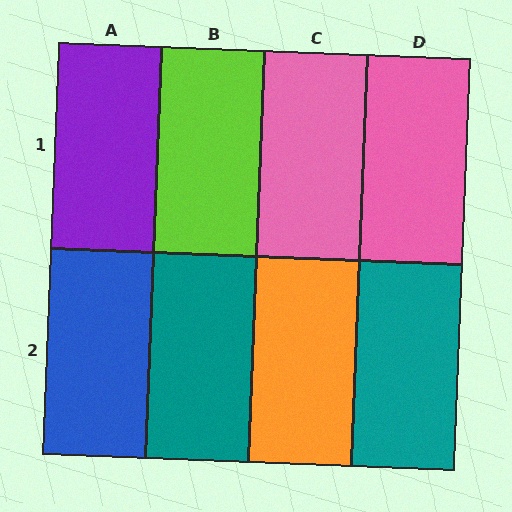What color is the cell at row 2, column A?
Blue.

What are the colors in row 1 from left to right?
Purple, lime, pink, pink.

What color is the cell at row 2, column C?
Orange.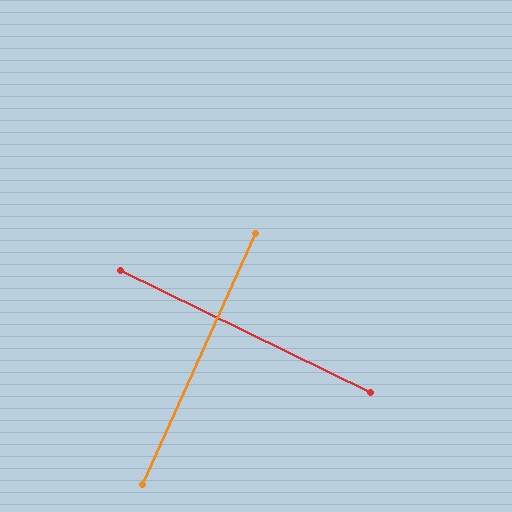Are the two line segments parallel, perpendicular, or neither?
Perpendicular — they meet at approximately 88°.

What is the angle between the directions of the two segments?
Approximately 88 degrees.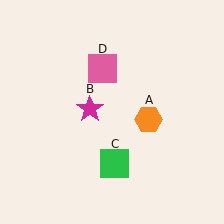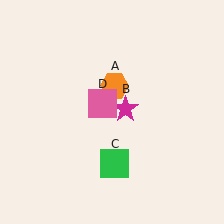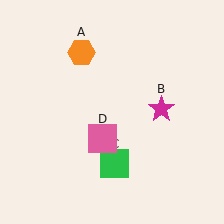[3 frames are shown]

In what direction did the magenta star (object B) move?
The magenta star (object B) moved right.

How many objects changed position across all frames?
3 objects changed position: orange hexagon (object A), magenta star (object B), pink square (object D).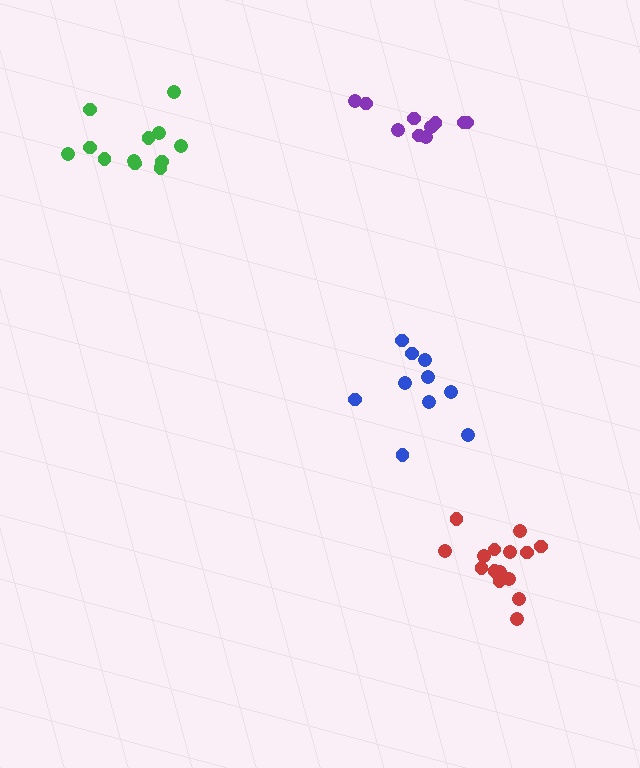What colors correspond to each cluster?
The clusters are colored: purple, blue, green, red.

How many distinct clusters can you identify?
There are 4 distinct clusters.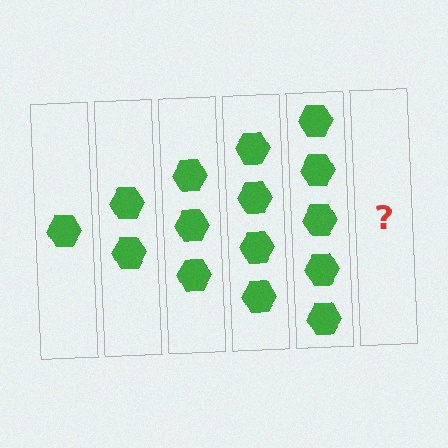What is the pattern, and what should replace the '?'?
The pattern is that each step adds one more hexagon. The '?' should be 6 hexagons.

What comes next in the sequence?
The next element should be 6 hexagons.